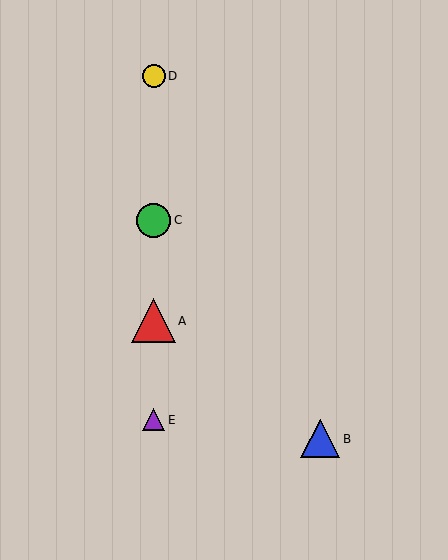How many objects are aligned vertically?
4 objects (A, C, D, E) are aligned vertically.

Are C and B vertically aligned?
No, C is at x≈154 and B is at x≈320.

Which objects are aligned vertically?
Objects A, C, D, E are aligned vertically.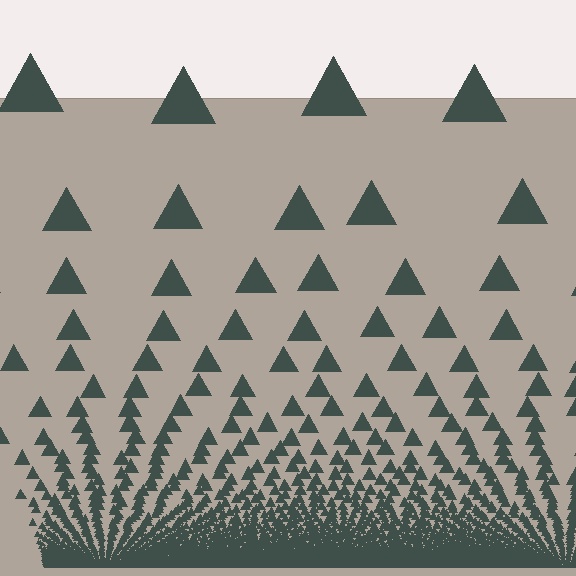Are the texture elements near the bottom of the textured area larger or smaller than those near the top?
Smaller. The gradient is inverted — elements near the bottom are smaller and denser.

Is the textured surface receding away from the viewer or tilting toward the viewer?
The surface appears to tilt toward the viewer. Texture elements get larger and sparser toward the top.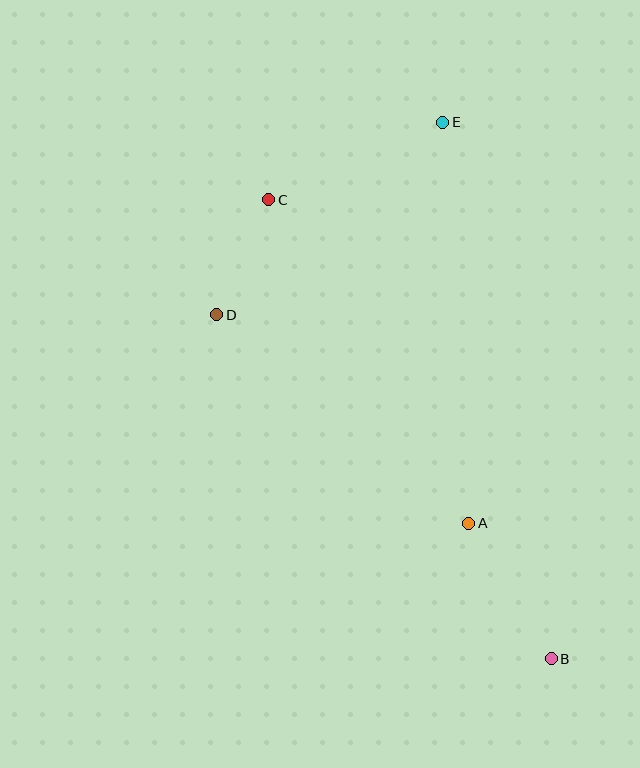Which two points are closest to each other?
Points C and D are closest to each other.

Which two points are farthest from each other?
Points B and E are farthest from each other.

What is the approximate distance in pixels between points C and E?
The distance between C and E is approximately 191 pixels.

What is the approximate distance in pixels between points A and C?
The distance between A and C is approximately 380 pixels.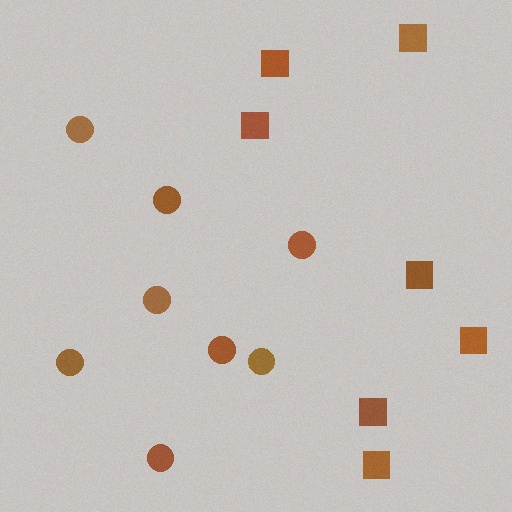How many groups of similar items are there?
There are 2 groups: one group of squares (7) and one group of circles (8).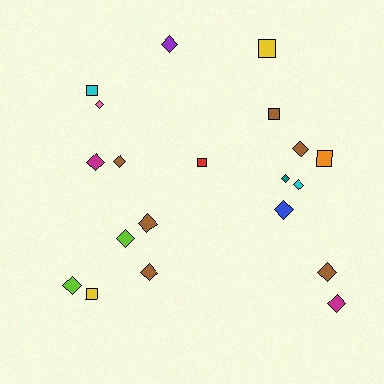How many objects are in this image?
There are 20 objects.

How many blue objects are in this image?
There is 1 blue object.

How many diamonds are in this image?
There are 14 diamonds.